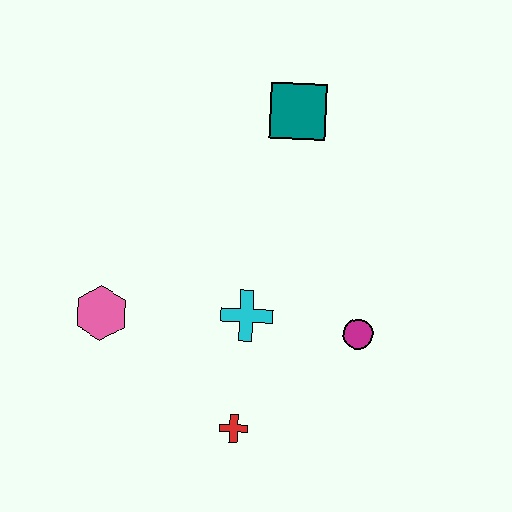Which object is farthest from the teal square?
The red cross is farthest from the teal square.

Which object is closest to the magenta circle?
The cyan cross is closest to the magenta circle.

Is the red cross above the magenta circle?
No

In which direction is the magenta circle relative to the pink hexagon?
The magenta circle is to the right of the pink hexagon.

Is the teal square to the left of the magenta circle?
Yes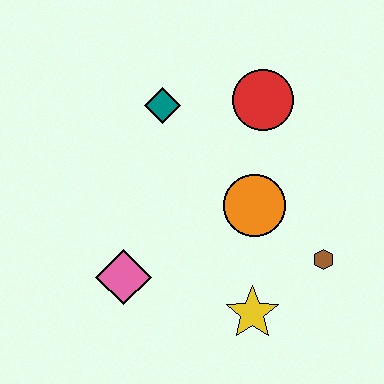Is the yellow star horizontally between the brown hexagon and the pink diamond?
Yes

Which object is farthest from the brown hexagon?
The teal diamond is farthest from the brown hexagon.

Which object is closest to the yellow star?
The brown hexagon is closest to the yellow star.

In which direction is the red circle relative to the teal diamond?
The red circle is to the right of the teal diamond.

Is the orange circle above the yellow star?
Yes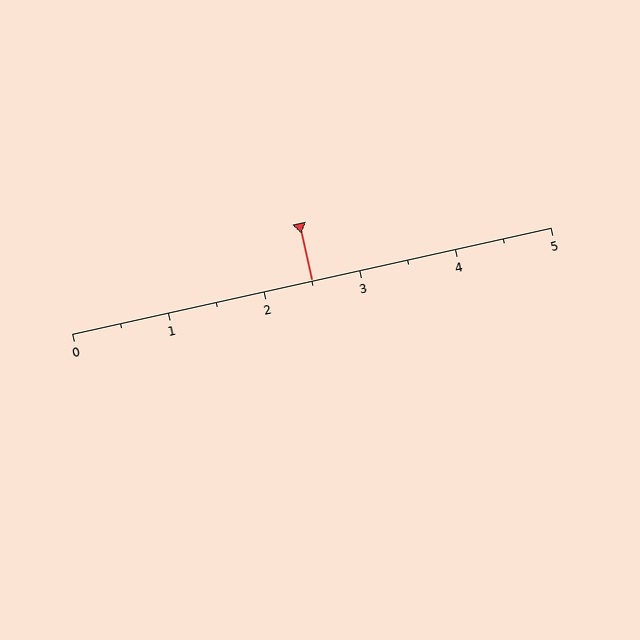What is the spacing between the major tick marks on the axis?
The major ticks are spaced 1 apart.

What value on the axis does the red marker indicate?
The marker indicates approximately 2.5.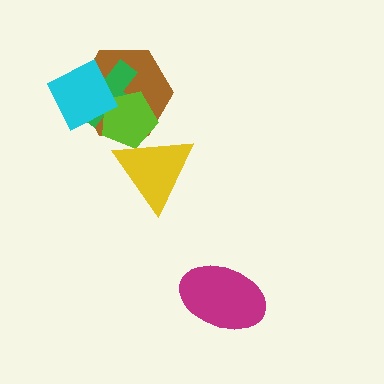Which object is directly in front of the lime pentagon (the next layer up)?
The yellow triangle is directly in front of the lime pentagon.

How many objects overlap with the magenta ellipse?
0 objects overlap with the magenta ellipse.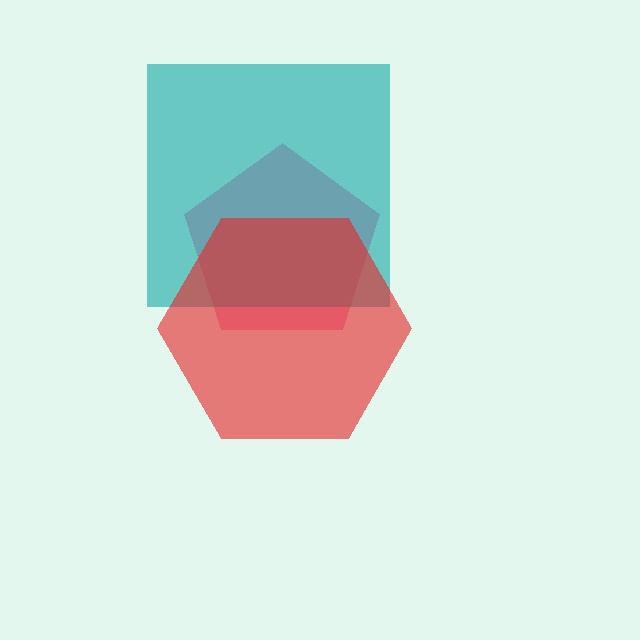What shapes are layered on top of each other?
The layered shapes are: a pink pentagon, a teal square, a red hexagon.